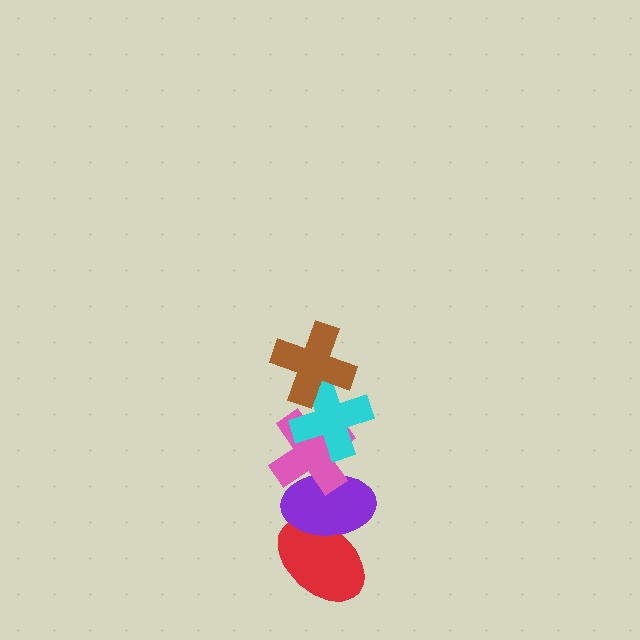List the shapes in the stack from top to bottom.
From top to bottom: the brown cross, the cyan cross, the pink cross, the purple ellipse, the red ellipse.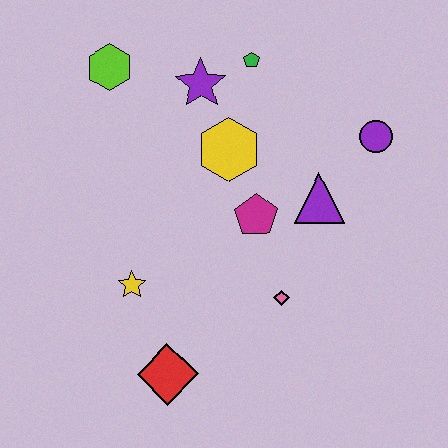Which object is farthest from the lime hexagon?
The red diamond is farthest from the lime hexagon.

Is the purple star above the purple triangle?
Yes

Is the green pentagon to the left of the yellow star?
No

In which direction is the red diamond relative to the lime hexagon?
The red diamond is below the lime hexagon.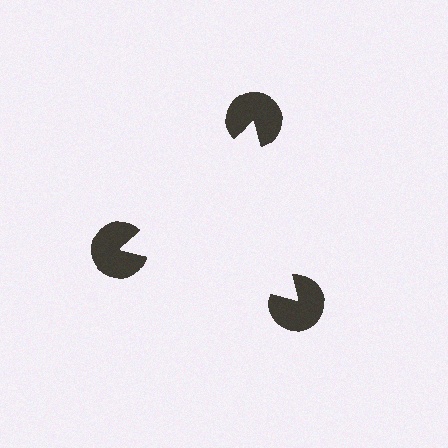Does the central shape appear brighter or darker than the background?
It typically appears slightly brighter than the background, even though no actual brightness change is drawn.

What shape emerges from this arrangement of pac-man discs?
An illusory triangle — its edges are inferred from the aligned wedge cuts in the pac-man discs, not physically drawn.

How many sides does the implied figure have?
3 sides.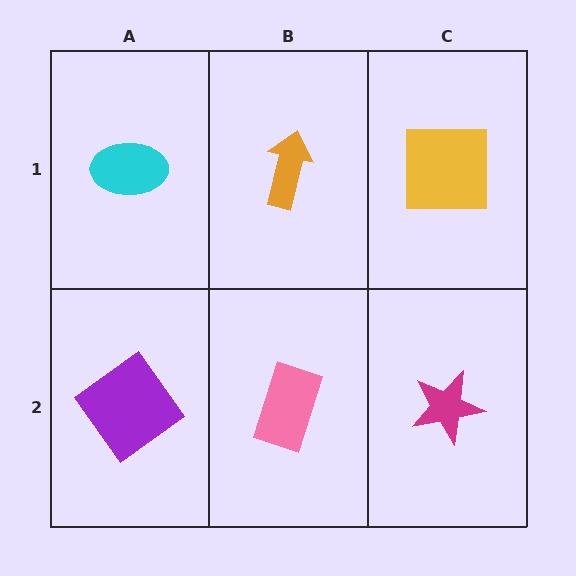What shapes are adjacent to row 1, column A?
A purple diamond (row 2, column A), an orange arrow (row 1, column B).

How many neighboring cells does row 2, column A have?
2.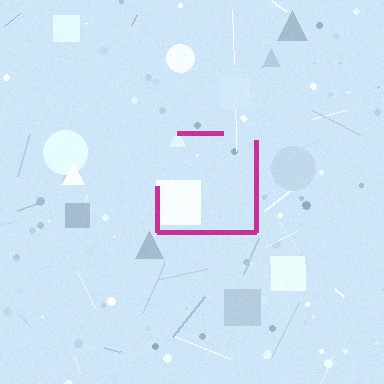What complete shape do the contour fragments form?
The contour fragments form a square.